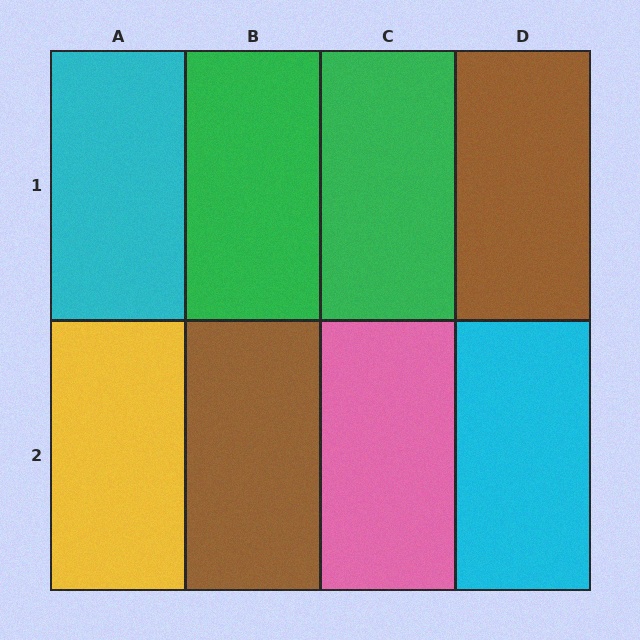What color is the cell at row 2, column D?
Cyan.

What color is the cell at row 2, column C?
Pink.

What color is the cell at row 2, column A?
Yellow.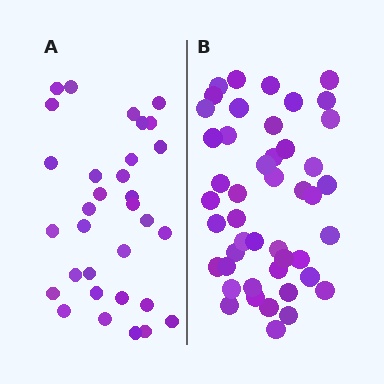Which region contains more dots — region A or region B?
Region B (the right region) has more dots.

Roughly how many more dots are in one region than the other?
Region B has approximately 15 more dots than region A.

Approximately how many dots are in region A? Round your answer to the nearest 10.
About 30 dots. (The exact count is 32, which rounds to 30.)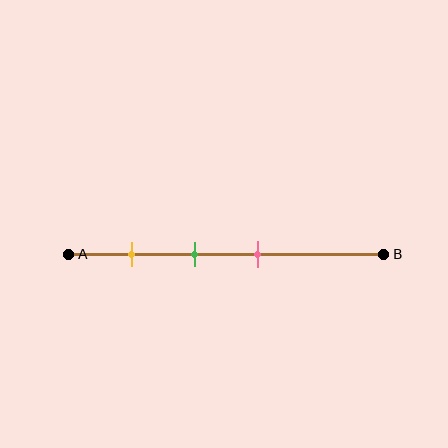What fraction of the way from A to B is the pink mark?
The pink mark is approximately 60% (0.6) of the way from A to B.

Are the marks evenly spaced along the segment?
Yes, the marks are approximately evenly spaced.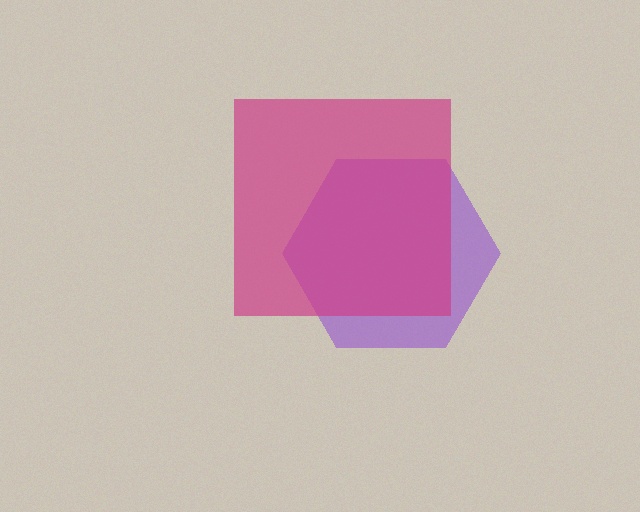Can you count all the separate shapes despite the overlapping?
Yes, there are 2 separate shapes.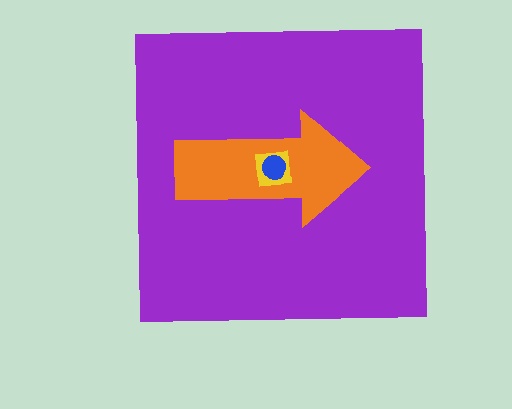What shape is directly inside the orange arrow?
The yellow square.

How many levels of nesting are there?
4.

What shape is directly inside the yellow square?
The blue circle.